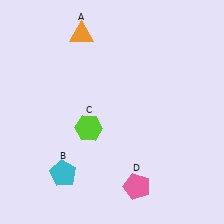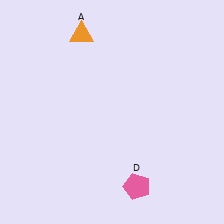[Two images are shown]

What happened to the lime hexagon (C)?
The lime hexagon (C) was removed in Image 2. It was in the bottom-left area of Image 1.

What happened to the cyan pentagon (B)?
The cyan pentagon (B) was removed in Image 2. It was in the bottom-left area of Image 1.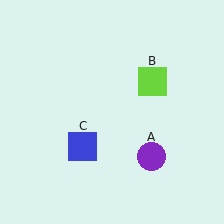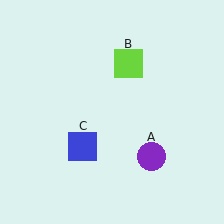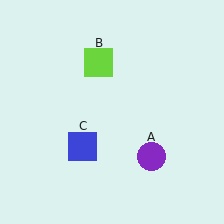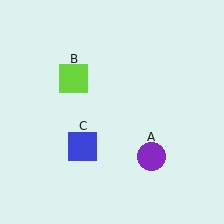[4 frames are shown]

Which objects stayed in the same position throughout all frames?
Purple circle (object A) and blue square (object C) remained stationary.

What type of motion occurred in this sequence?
The lime square (object B) rotated counterclockwise around the center of the scene.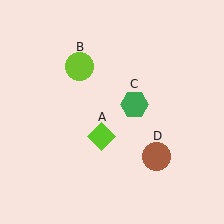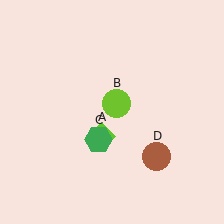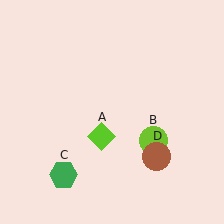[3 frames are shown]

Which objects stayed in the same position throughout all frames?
Lime diamond (object A) and brown circle (object D) remained stationary.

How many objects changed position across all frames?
2 objects changed position: lime circle (object B), green hexagon (object C).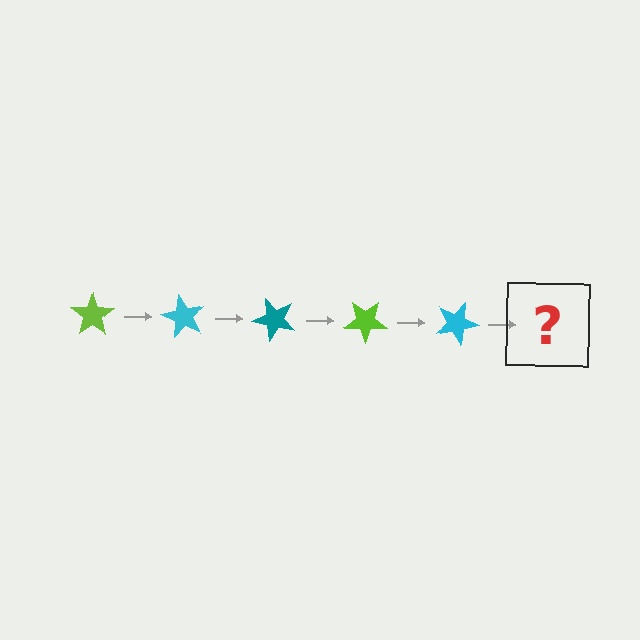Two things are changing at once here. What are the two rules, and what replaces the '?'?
The two rules are that it rotates 60 degrees each step and the color cycles through lime, cyan, and teal. The '?' should be a teal star, rotated 300 degrees from the start.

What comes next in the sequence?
The next element should be a teal star, rotated 300 degrees from the start.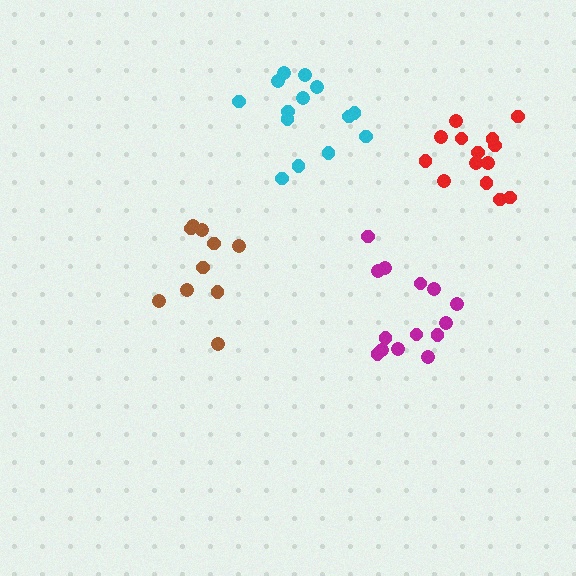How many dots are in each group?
Group 1: 10 dots, Group 2: 14 dots, Group 3: 14 dots, Group 4: 14 dots (52 total).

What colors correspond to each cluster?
The clusters are colored: brown, magenta, cyan, red.